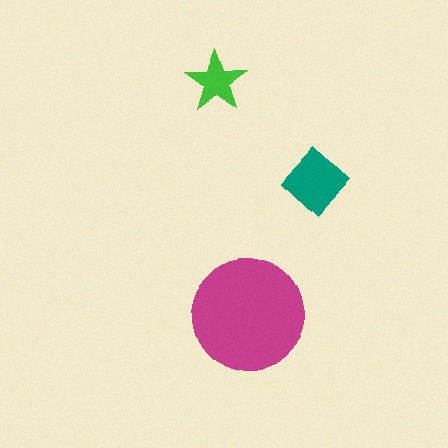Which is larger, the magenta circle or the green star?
The magenta circle.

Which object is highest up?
The green star is topmost.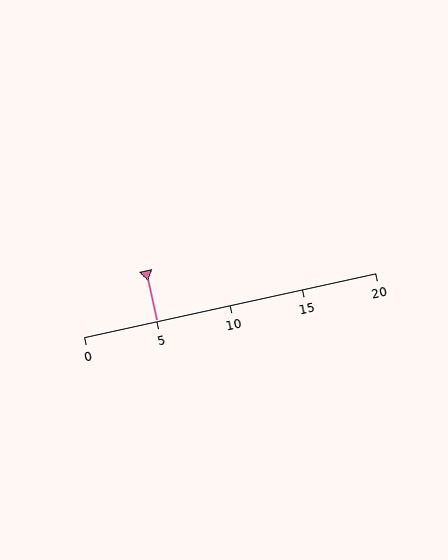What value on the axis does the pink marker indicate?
The marker indicates approximately 5.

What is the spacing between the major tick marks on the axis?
The major ticks are spaced 5 apart.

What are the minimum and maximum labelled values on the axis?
The axis runs from 0 to 20.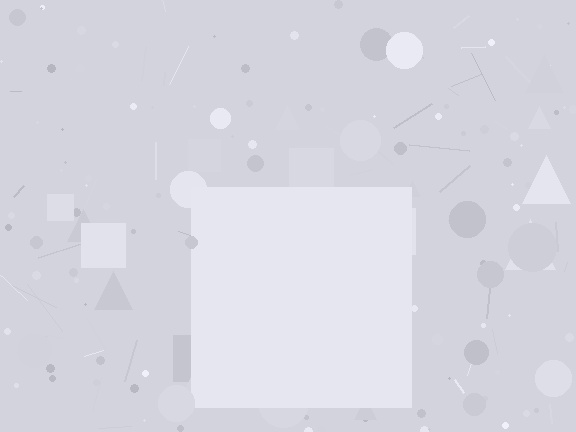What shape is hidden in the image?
A square is hidden in the image.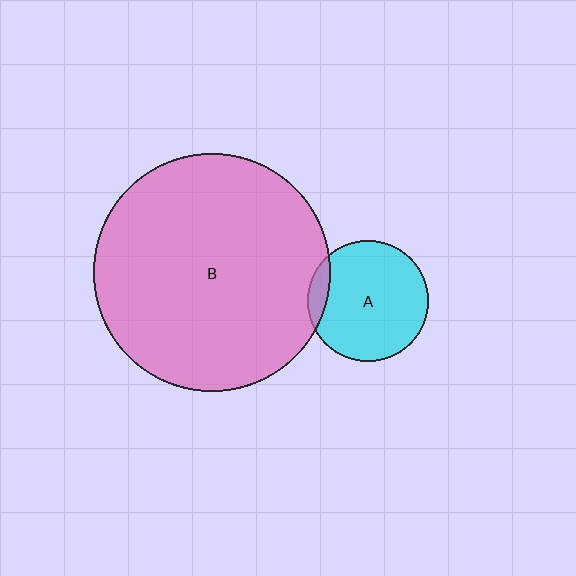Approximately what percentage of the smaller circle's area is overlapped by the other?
Approximately 10%.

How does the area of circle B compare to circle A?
Approximately 3.8 times.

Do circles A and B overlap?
Yes.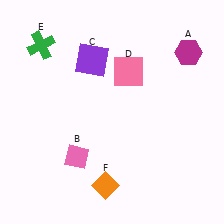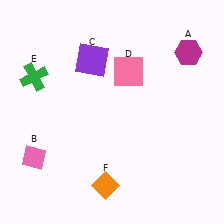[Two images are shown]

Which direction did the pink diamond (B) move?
The pink diamond (B) moved left.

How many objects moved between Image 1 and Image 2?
2 objects moved between the two images.